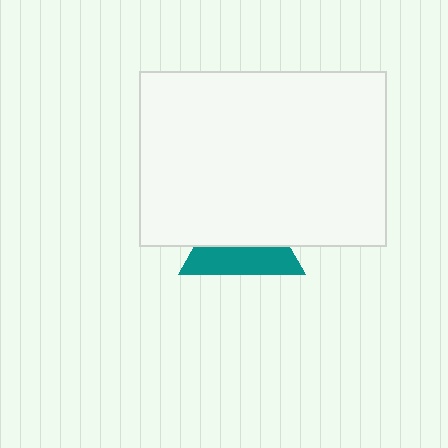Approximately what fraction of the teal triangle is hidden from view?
Roughly 57% of the teal triangle is hidden behind the white rectangle.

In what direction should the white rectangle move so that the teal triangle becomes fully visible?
The white rectangle should move up. That is the shortest direction to clear the overlap and leave the teal triangle fully visible.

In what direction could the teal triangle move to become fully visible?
The teal triangle could move down. That would shift it out from behind the white rectangle entirely.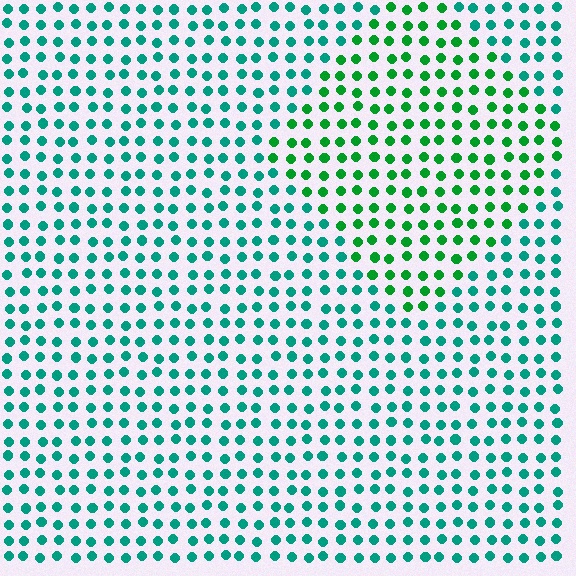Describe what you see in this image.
The image is filled with small teal elements in a uniform arrangement. A diamond-shaped region is visible where the elements are tinted to a slightly different hue, forming a subtle color boundary.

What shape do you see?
I see a diamond.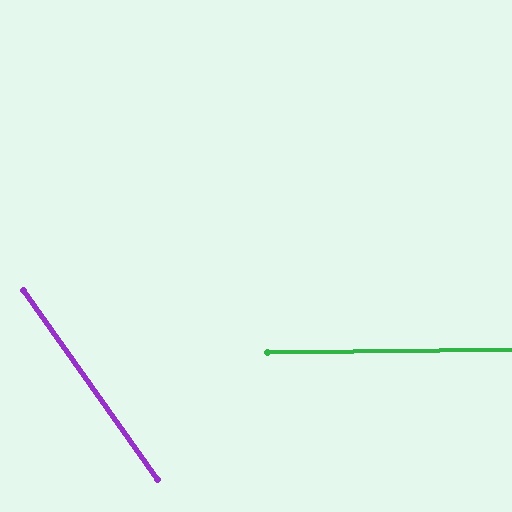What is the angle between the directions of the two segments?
Approximately 55 degrees.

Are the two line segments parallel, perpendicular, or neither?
Neither parallel nor perpendicular — they differ by about 55°.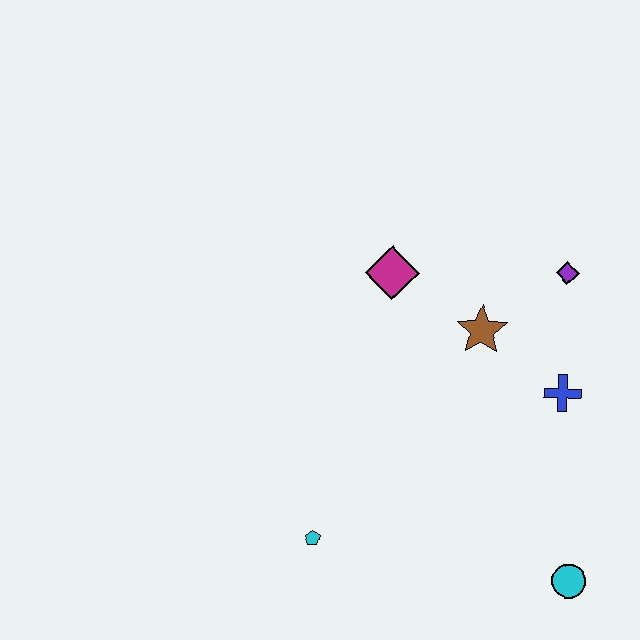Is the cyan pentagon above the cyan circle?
Yes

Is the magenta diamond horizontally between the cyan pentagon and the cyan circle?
Yes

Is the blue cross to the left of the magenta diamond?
No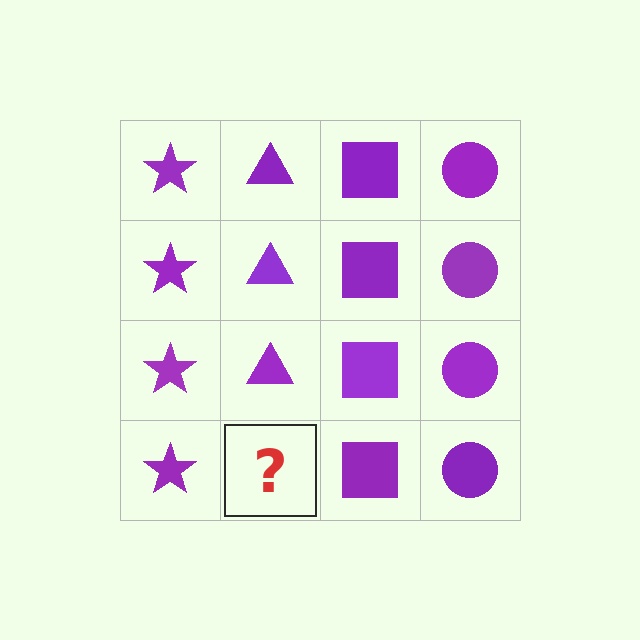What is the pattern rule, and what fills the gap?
The rule is that each column has a consistent shape. The gap should be filled with a purple triangle.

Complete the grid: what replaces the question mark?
The question mark should be replaced with a purple triangle.